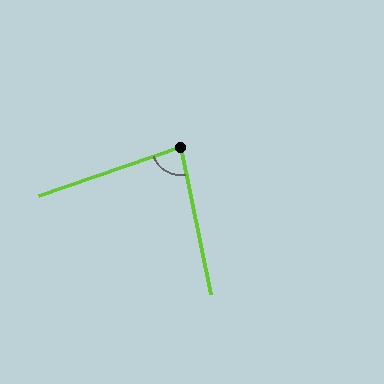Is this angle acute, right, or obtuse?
It is acute.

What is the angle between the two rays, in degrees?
Approximately 82 degrees.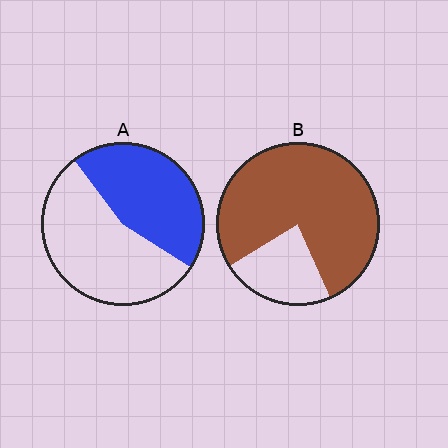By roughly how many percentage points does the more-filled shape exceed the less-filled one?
By roughly 35 percentage points (B over A).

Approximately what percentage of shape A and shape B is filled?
A is approximately 45% and B is approximately 75%.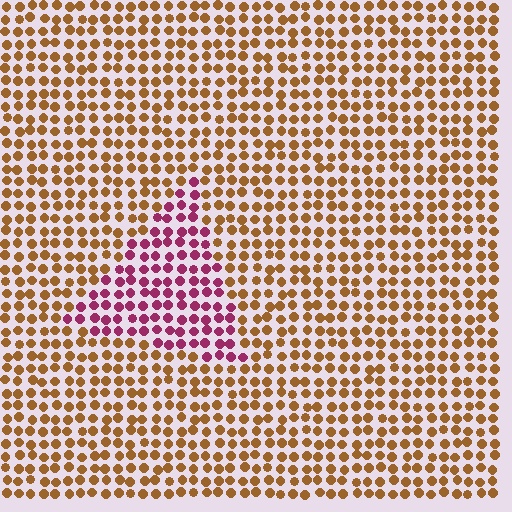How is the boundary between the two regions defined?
The boundary is defined purely by a slight shift in hue (about 63 degrees). Spacing, size, and orientation are identical on both sides.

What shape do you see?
I see a triangle.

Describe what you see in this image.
The image is filled with small brown elements in a uniform arrangement. A triangle-shaped region is visible where the elements are tinted to a slightly different hue, forming a subtle color boundary.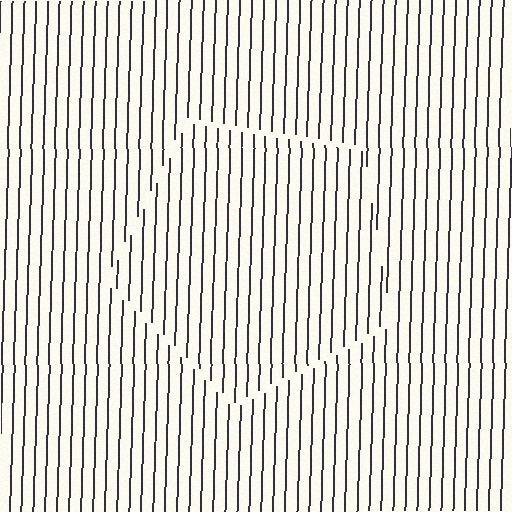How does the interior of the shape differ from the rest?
The interior of the shape contains the same grating, shifted by half a period — the contour is defined by the phase discontinuity where line-ends from the inner and outer gratings abut.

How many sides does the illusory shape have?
5 sides — the line-ends trace a pentagon.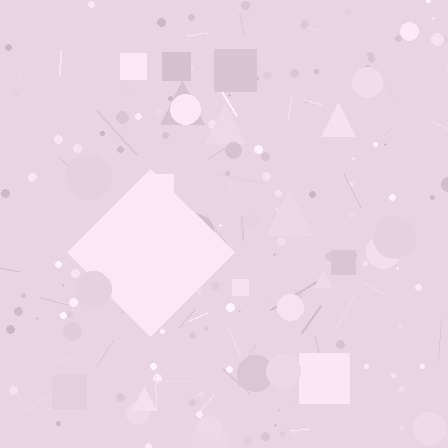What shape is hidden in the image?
A diamond is hidden in the image.